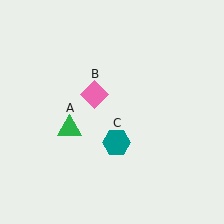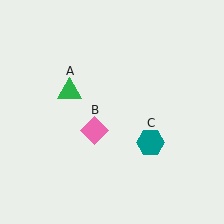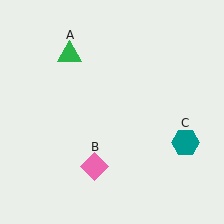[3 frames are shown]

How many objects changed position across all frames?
3 objects changed position: green triangle (object A), pink diamond (object B), teal hexagon (object C).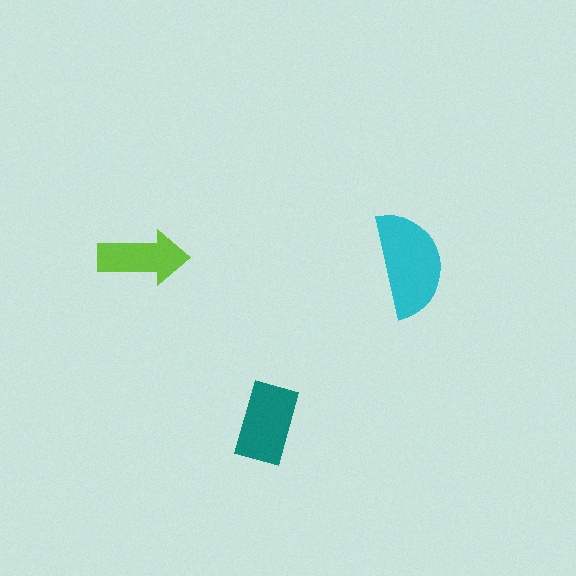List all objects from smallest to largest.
The lime arrow, the teal rectangle, the cyan semicircle.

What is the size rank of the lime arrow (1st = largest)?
3rd.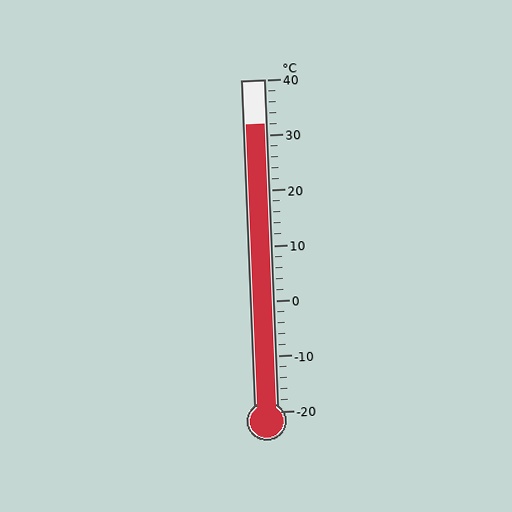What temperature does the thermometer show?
The thermometer shows approximately 32°C.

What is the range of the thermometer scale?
The thermometer scale ranges from -20°C to 40°C.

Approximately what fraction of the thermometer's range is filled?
The thermometer is filled to approximately 85% of its range.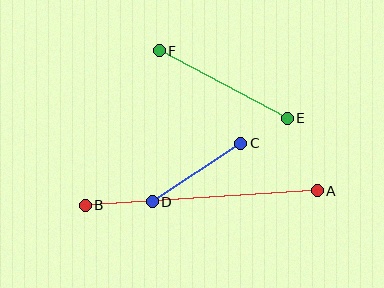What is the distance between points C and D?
The distance is approximately 106 pixels.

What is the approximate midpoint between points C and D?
The midpoint is at approximately (196, 172) pixels.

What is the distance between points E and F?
The distance is approximately 145 pixels.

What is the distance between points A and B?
The distance is approximately 233 pixels.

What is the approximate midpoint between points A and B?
The midpoint is at approximately (201, 198) pixels.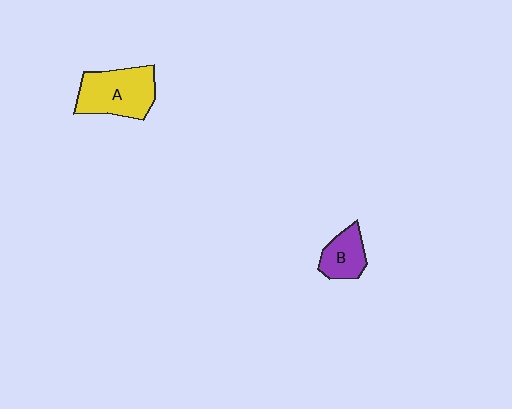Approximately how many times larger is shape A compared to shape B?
Approximately 1.8 times.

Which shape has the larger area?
Shape A (yellow).